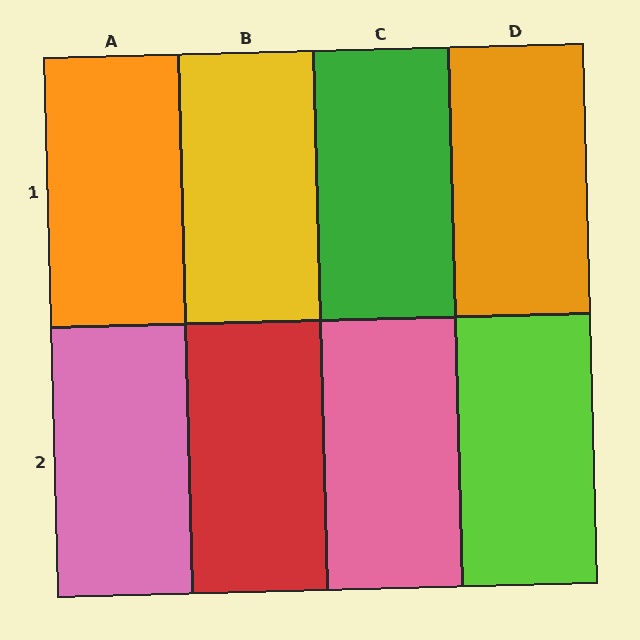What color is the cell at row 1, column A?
Orange.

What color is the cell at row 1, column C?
Green.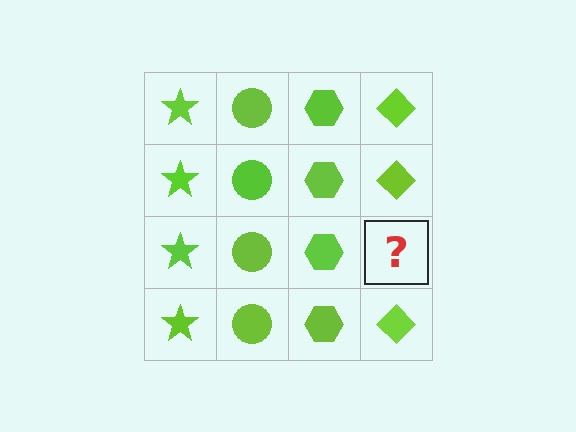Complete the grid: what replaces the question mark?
The question mark should be replaced with a lime diamond.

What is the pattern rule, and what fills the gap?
The rule is that each column has a consistent shape. The gap should be filled with a lime diamond.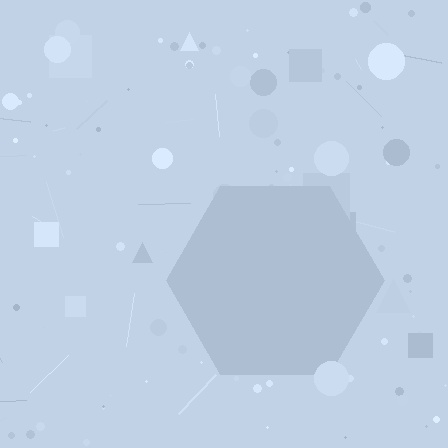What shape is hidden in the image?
A hexagon is hidden in the image.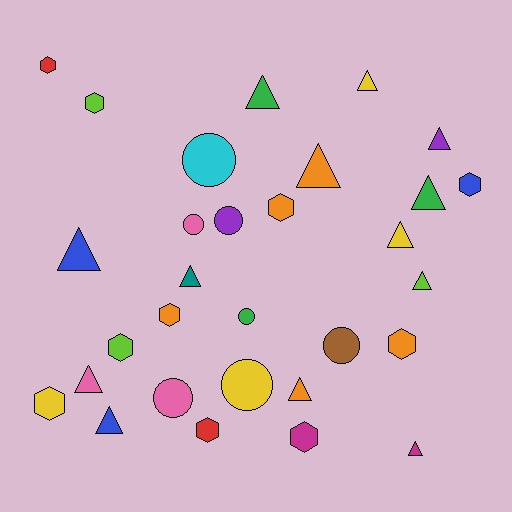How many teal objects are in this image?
There is 1 teal object.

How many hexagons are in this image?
There are 10 hexagons.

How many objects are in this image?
There are 30 objects.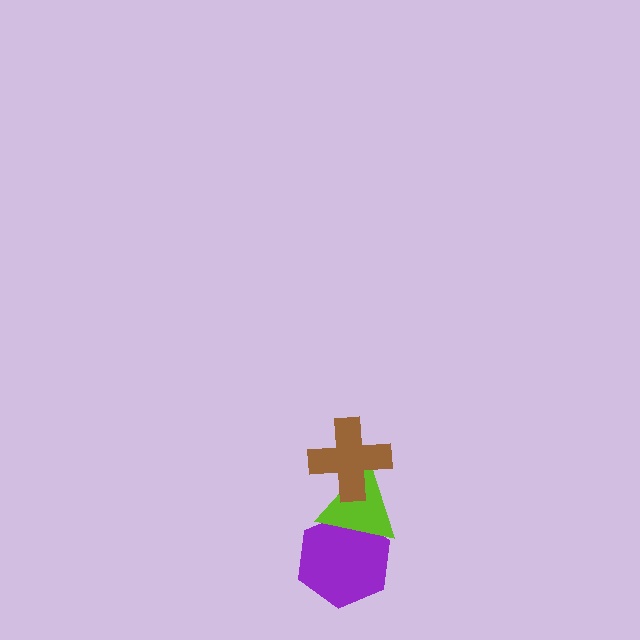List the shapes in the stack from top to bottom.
From top to bottom: the brown cross, the lime triangle, the purple hexagon.